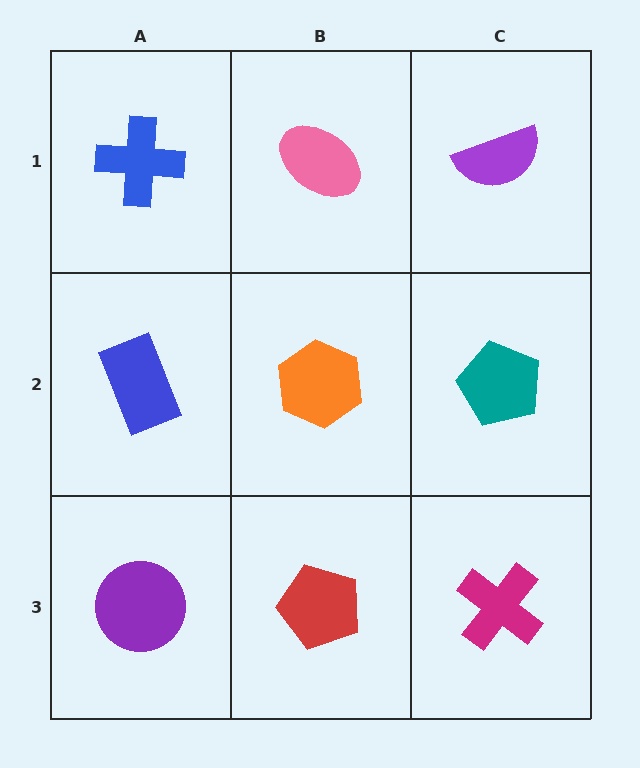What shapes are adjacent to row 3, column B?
An orange hexagon (row 2, column B), a purple circle (row 3, column A), a magenta cross (row 3, column C).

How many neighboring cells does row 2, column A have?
3.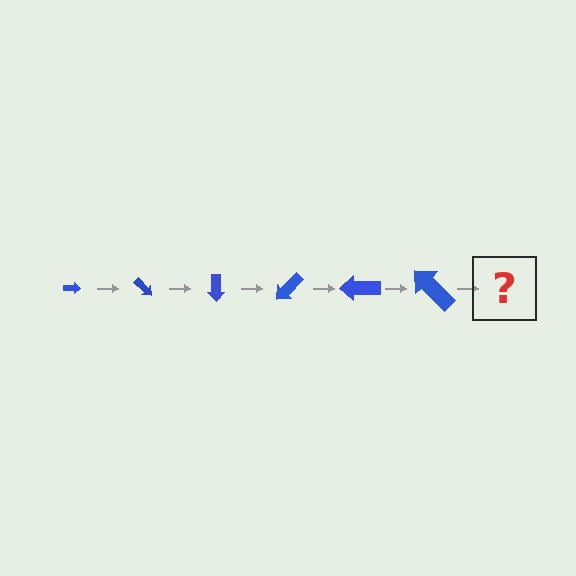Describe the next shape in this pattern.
It should be an arrow, larger than the previous one and rotated 270 degrees from the start.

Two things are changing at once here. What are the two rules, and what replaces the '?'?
The two rules are that the arrow grows larger each step and it rotates 45 degrees each step. The '?' should be an arrow, larger than the previous one and rotated 270 degrees from the start.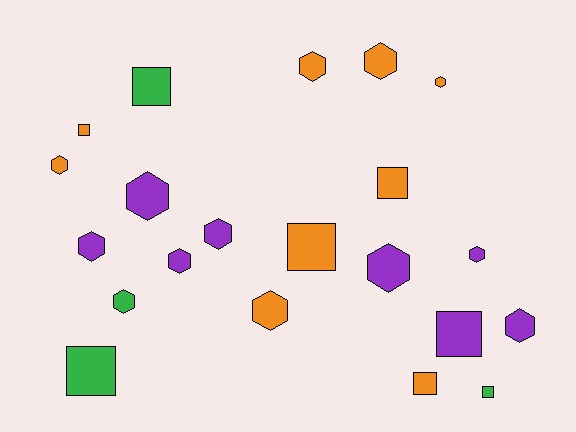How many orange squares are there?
There are 4 orange squares.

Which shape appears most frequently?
Hexagon, with 13 objects.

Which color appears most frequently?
Orange, with 9 objects.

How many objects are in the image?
There are 21 objects.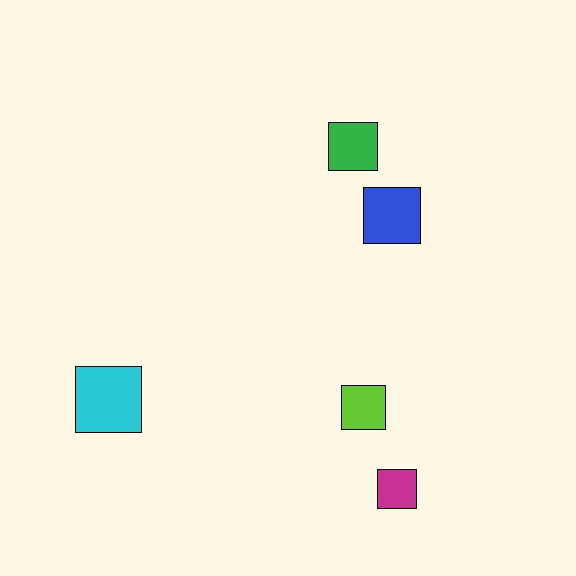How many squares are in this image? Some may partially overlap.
There are 5 squares.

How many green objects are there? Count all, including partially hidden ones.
There is 1 green object.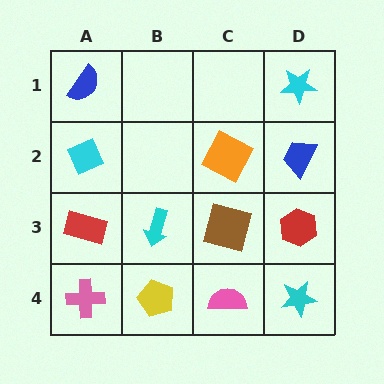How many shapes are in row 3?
4 shapes.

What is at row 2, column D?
A blue trapezoid.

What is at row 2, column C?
An orange square.